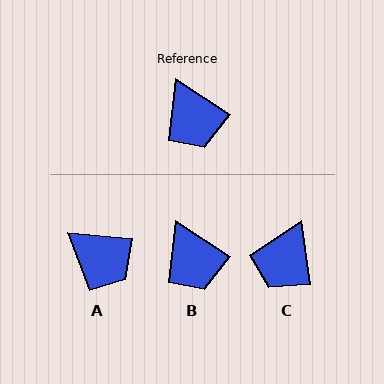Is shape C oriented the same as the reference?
No, it is off by about 49 degrees.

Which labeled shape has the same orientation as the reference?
B.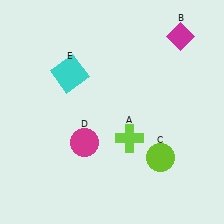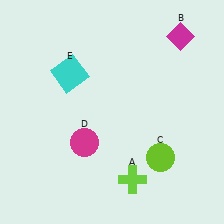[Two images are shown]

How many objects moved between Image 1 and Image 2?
1 object moved between the two images.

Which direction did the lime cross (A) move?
The lime cross (A) moved down.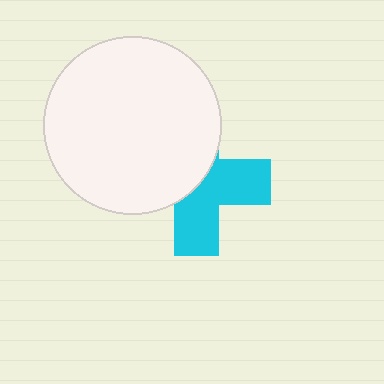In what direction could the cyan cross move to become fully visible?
The cyan cross could move toward the lower-right. That would shift it out from behind the white circle entirely.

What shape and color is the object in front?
The object in front is a white circle.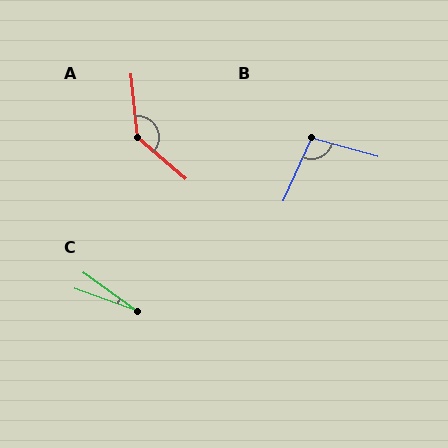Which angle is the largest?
A, at approximately 137 degrees.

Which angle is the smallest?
C, at approximately 15 degrees.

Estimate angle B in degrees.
Approximately 99 degrees.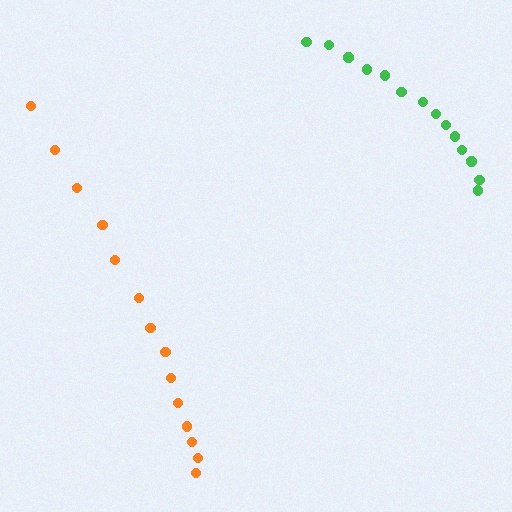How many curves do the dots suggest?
There are 2 distinct paths.